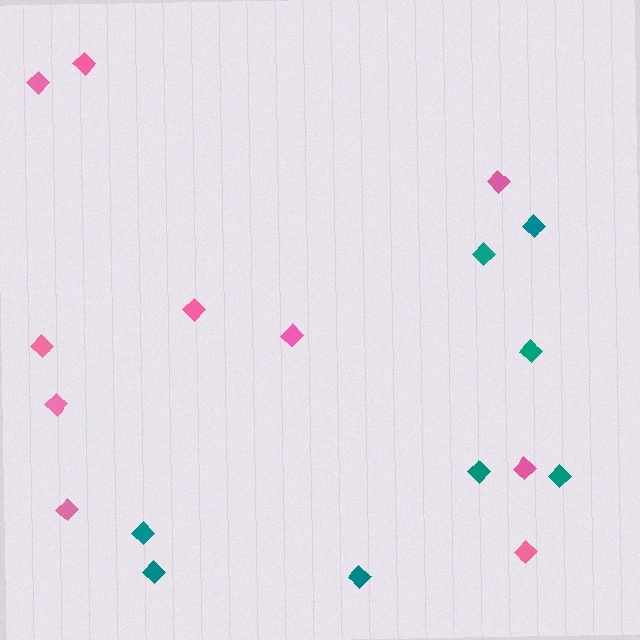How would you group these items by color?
There are 2 groups: one group of pink diamonds (10) and one group of teal diamonds (8).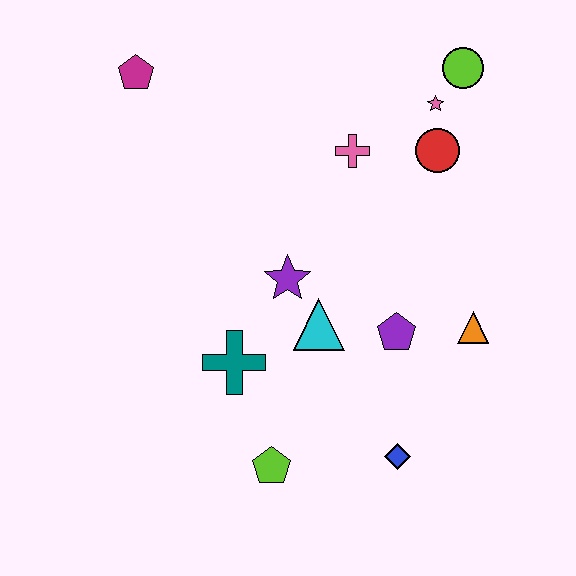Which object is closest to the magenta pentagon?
The pink cross is closest to the magenta pentagon.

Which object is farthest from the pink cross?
The lime pentagon is farthest from the pink cross.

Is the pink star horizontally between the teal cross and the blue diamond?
No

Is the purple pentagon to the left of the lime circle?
Yes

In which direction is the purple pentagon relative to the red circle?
The purple pentagon is below the red circle.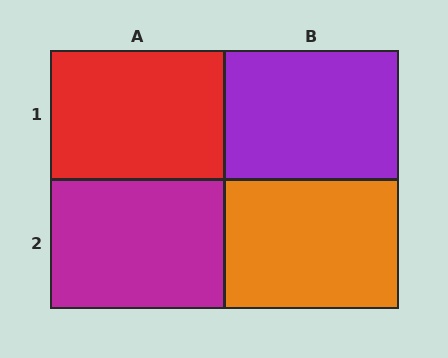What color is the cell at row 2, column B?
Orange.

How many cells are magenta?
1 cell is magenta.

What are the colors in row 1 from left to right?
Red, purple.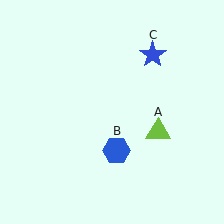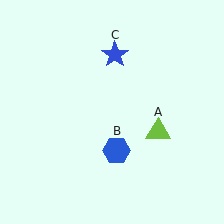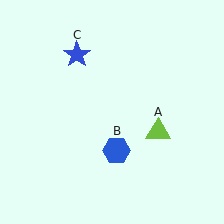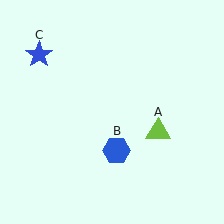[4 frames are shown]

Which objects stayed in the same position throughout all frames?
Lime triangle (object A) and blue hexagon (object B) remained stationary.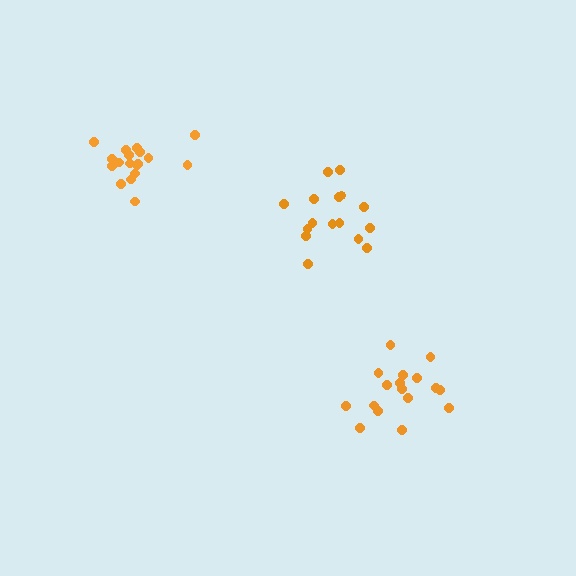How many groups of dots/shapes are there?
There are 3 groups.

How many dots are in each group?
Group 1: 18 dots, Group 2: 17 dots, Group 3: 16 dots (51 total).